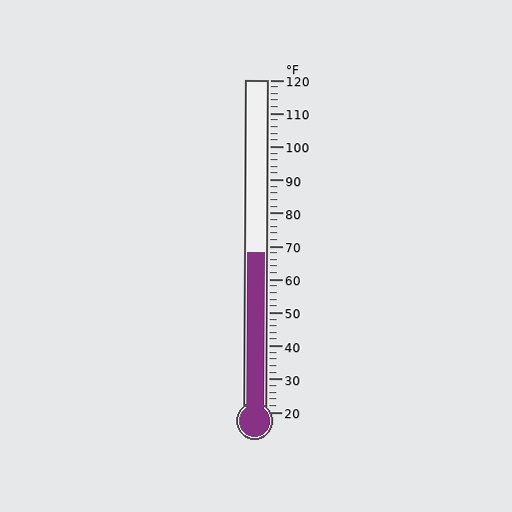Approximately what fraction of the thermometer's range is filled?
The thermometer is filled to approximately 50% of its range.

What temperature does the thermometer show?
The thermometer shows approximately 68°F.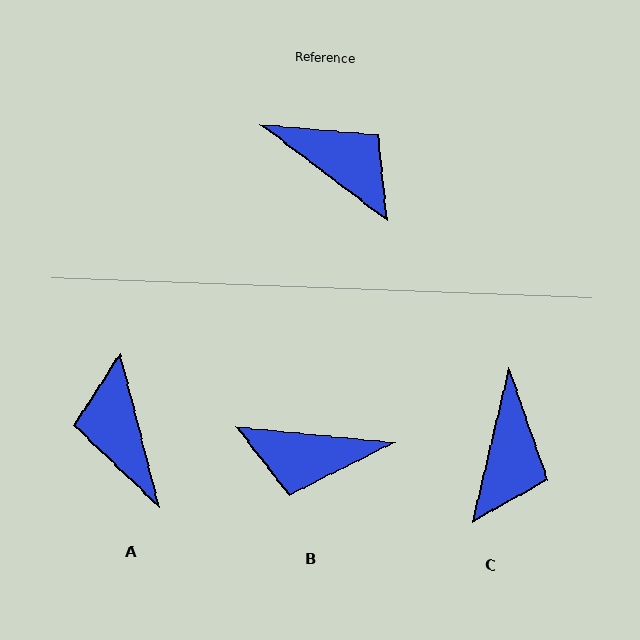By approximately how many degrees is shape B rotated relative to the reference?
Approximately 149 degrees clockwise.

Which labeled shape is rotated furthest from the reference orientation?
B, about 149 degrees away.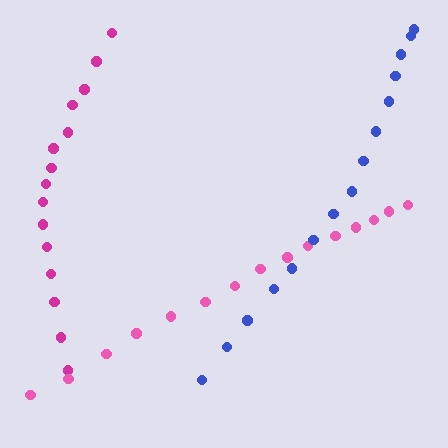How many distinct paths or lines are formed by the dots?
There are 3 distinct paths.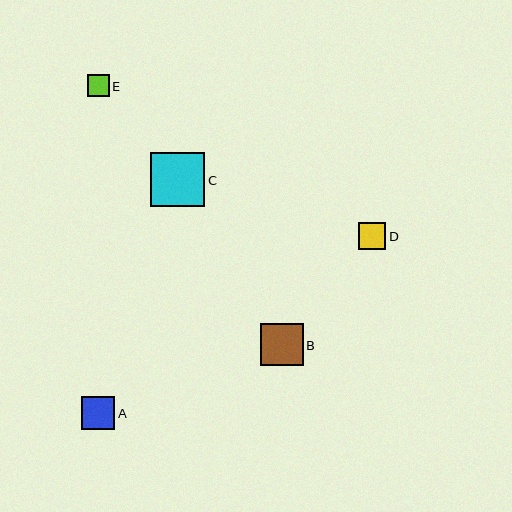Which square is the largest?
Square C is the largest with a size of approximately 54 pixels.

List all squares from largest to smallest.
From largest to smallest: C, B, A, D, E.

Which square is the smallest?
Square E is the smallest with a size of approximately 21 pixels.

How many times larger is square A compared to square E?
Square A is approximately 1.6 times the size of square E.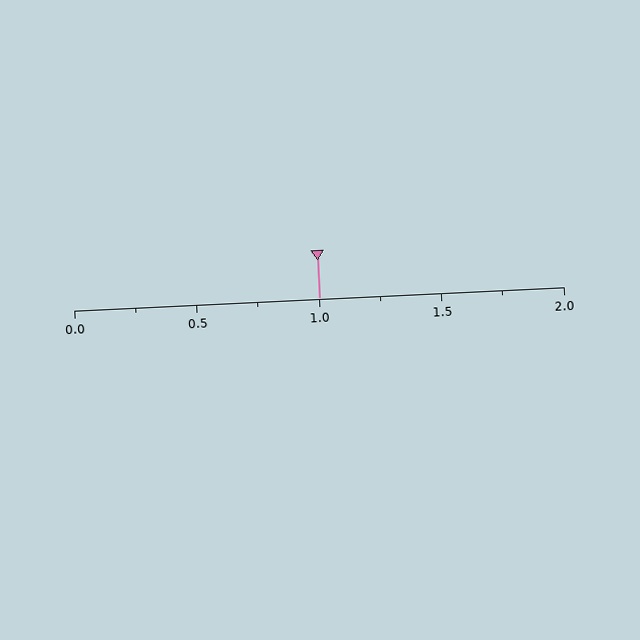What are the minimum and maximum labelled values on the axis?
The axis runs from 0.0 to 2.0.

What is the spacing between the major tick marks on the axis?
The major ticks are spaced 0.5 apart.